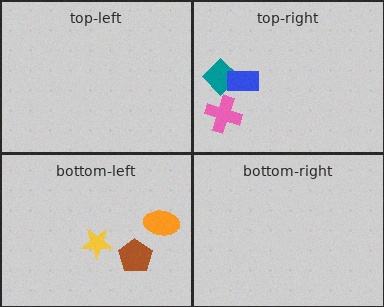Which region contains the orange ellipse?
The bottom-left region.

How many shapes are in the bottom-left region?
3.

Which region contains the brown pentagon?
The bottom-left region.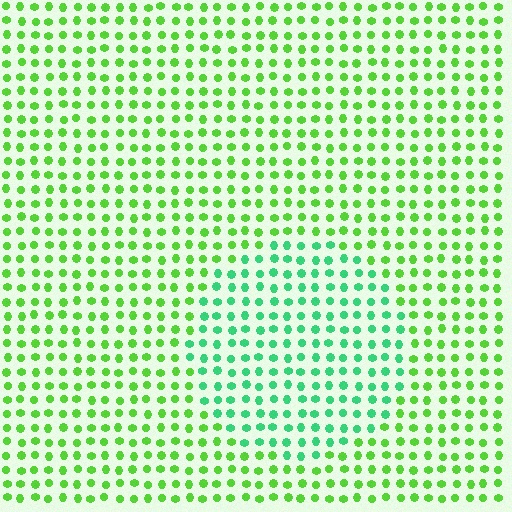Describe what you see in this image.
The image is filled with small lime elements in a uniform arrangement. A circle-shaped region is visible where the elements are tinted to a slightly different hue, forming a subtle color boundary.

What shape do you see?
I see a circle.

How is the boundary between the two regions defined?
The boundary is defined purely by a slight shift in hue (about 38 degrees). Spacing, size, and orientation are identical on both sides.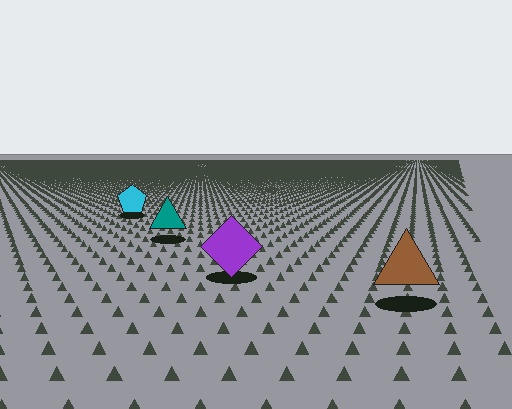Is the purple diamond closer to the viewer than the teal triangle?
Yes. The purple diamond is closer — you can tell from the texture gradient: the ground texture is coarser near it.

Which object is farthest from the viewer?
The cyan pentagon is farthest from the viewer. It appears smaller and the ground texture around it is denser.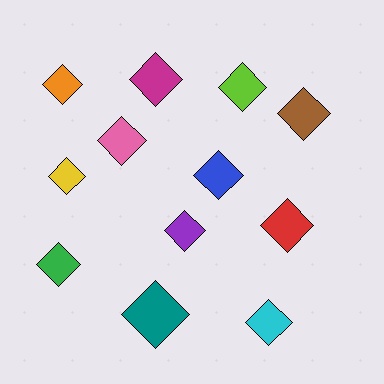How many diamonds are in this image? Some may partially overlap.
There are 12 diamonds.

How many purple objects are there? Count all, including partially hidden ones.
There is 1 purple object.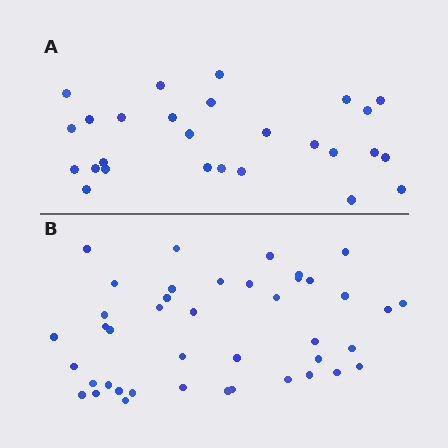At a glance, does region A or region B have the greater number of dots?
Region B (the bottom region) has more dots.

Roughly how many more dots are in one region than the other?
Region B has approximately 15 more dots than region A.